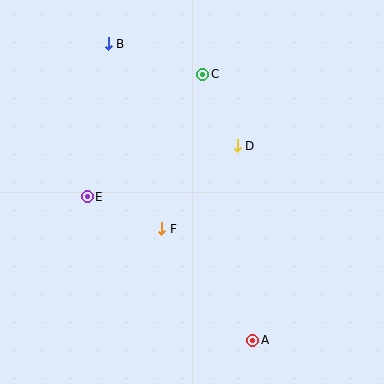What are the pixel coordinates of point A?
Point A is at (253, 340).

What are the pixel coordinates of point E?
Point E is at (87, 197).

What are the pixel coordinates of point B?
Point B is at (108, 44).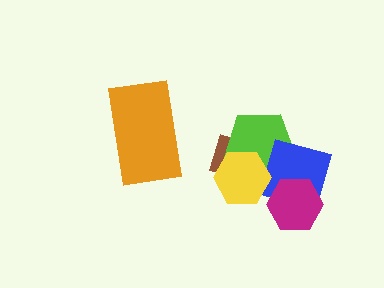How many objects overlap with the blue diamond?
3 objects overlap with the blue diamond.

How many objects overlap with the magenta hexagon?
1 object overlaps with the magenta hexagon.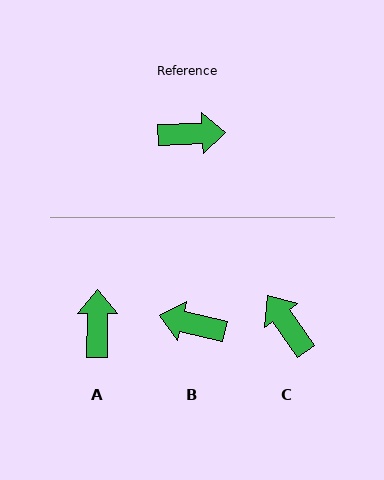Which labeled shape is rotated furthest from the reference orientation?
B, about 164 degrees away.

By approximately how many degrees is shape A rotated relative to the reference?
Approximately 87 degrees counter-clockwise.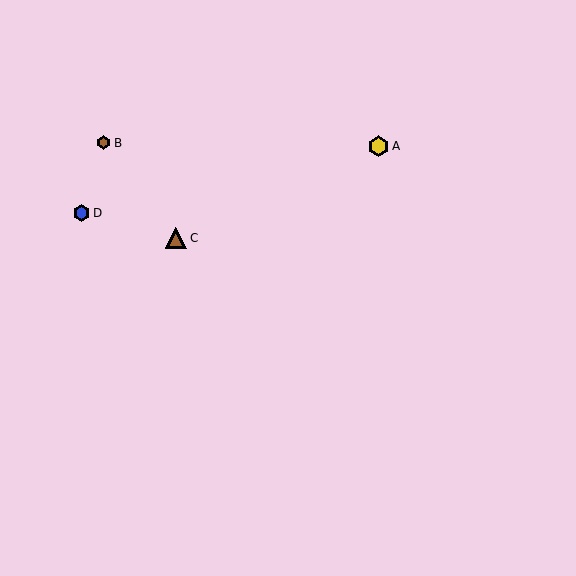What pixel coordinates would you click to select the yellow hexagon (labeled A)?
Click at (379, 146) to select the yellow hexagon A.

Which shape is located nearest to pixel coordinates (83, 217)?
The blue hexagon (labeled D) at (82, 213) is nearest to that location.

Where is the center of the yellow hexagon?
The center of the yellow hexagon is at (379, 146).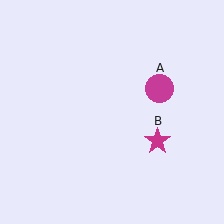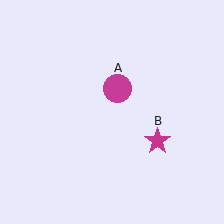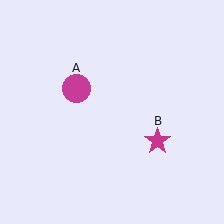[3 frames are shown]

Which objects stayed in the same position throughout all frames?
Magenta star (object B) remained stationary.